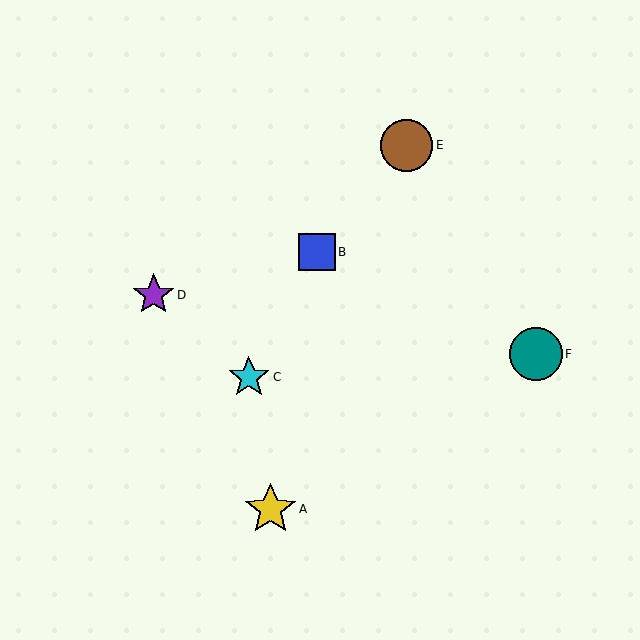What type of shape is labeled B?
Shape B is a blue square.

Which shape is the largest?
The teal circle (labeled F) is the largest.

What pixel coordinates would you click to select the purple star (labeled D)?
Click at (154, 295) to select the purple star D.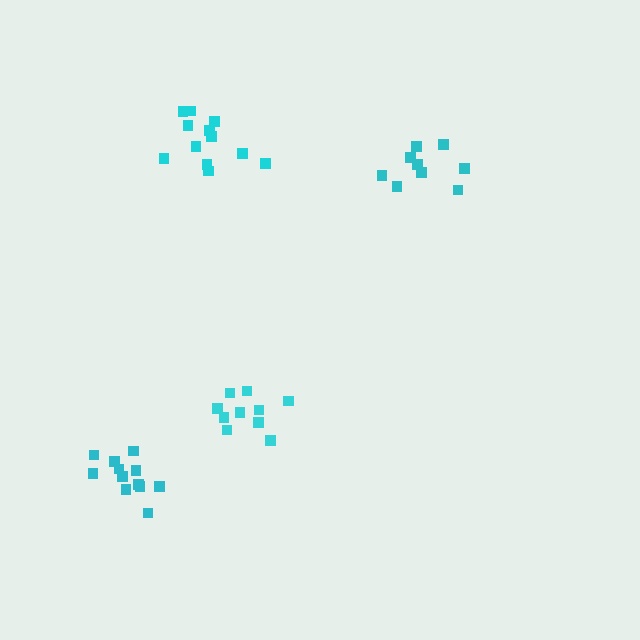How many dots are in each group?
Group 1: 9 dots, Group 2: 10 dots, Group 3: 12 dots, Group 4: 12 dots (43 total).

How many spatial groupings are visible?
There are 4 spatial groupings.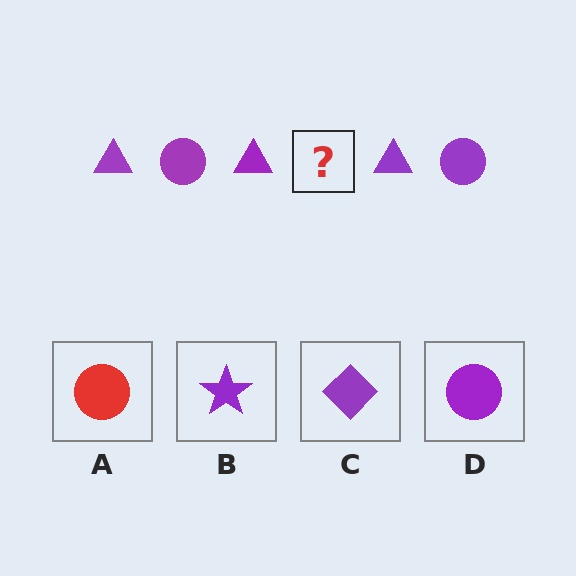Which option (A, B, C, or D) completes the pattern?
D.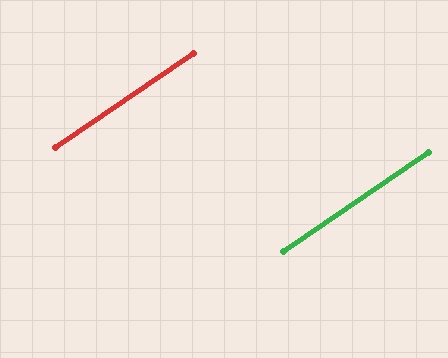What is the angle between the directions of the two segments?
Approximately 0 degrees.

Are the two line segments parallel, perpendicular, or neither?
Parallel — their directions differ by only 0.3°.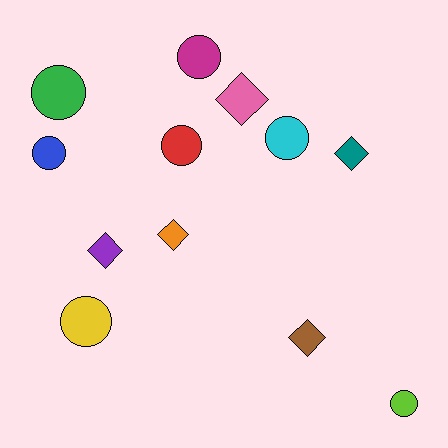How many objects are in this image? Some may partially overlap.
There are 12 objects.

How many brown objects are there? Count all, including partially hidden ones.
There is 1 brown object.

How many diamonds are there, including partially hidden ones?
There are 5 diamonds.